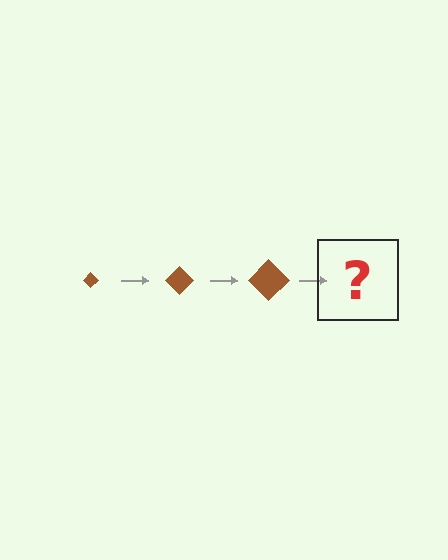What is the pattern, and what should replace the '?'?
The pattern is that the diamond gets progressively larger each step. The '?' should be a brown diamond, larger than the previous one.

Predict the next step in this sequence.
The next step is a brown diamond, larger than the previous one.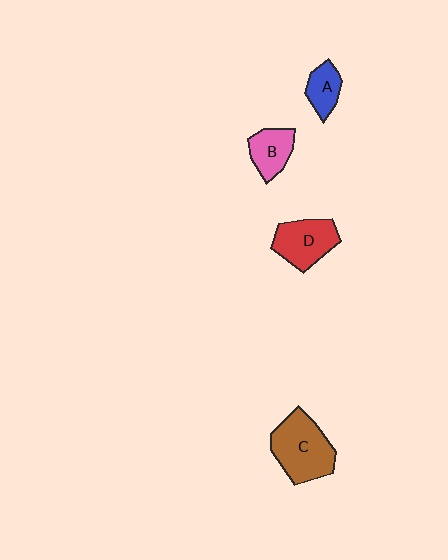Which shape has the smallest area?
Shape A (blue).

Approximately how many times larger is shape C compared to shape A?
Approximately 2.3 times.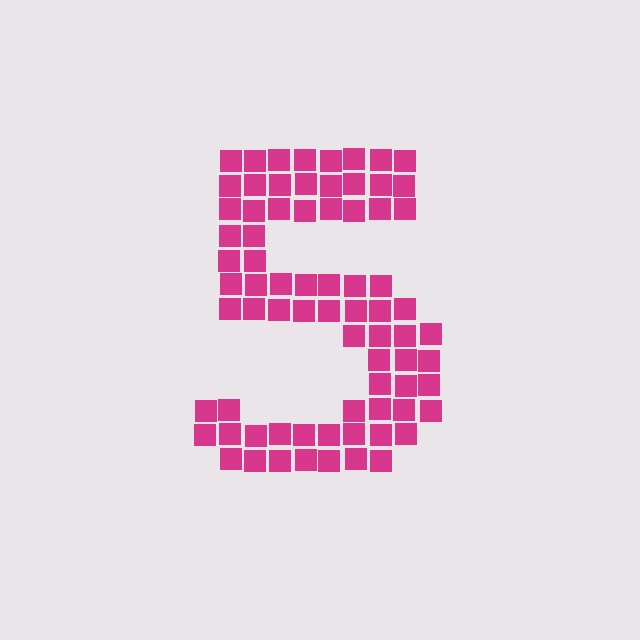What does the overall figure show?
The overall figure shows the digit 5.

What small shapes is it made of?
It is made of small squares.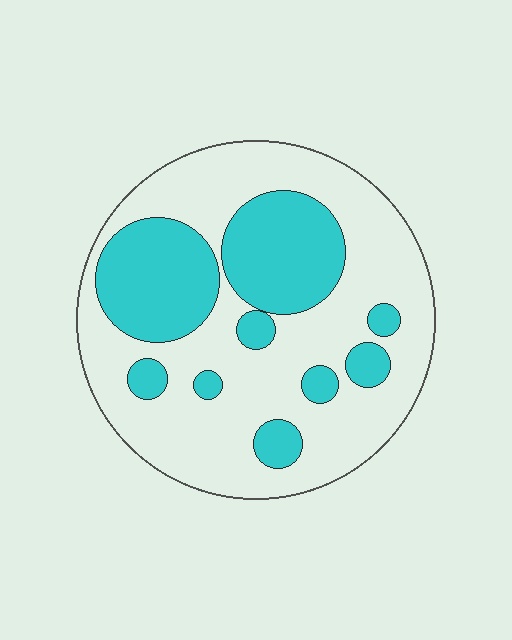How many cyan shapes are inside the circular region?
9.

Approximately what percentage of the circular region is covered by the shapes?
Approximately 35%.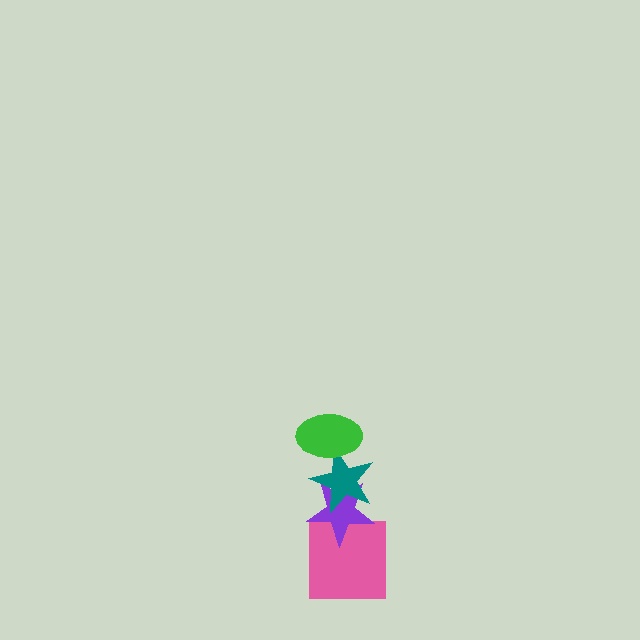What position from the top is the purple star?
The purple star is 3rd from the top.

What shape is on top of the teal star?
The green ellipse is on top of the teal star.